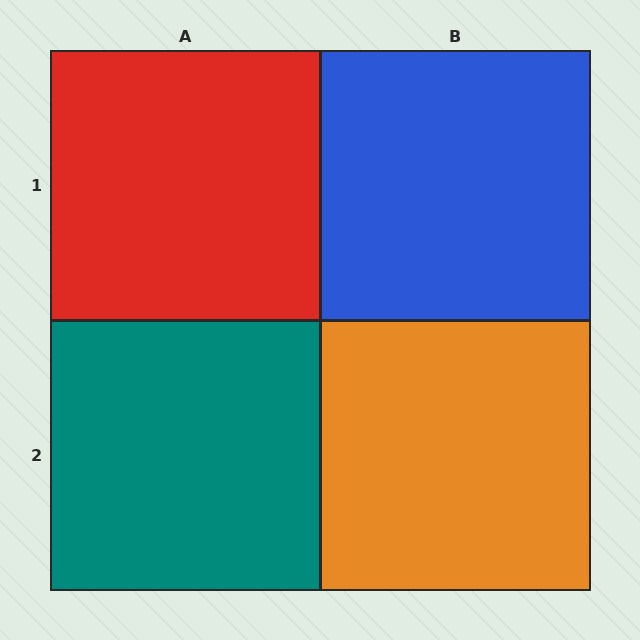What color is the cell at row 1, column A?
Red.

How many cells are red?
1 cell is red.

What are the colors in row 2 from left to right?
Teal, orange.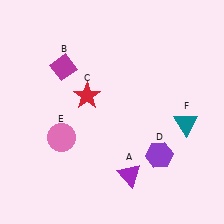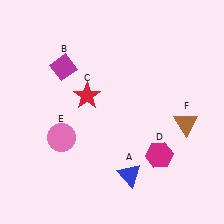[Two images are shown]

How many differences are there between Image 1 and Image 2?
There are 3 differences between the two images.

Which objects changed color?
A changed from purple to blue. D changed from purple to magenta. F changed from teal to brown.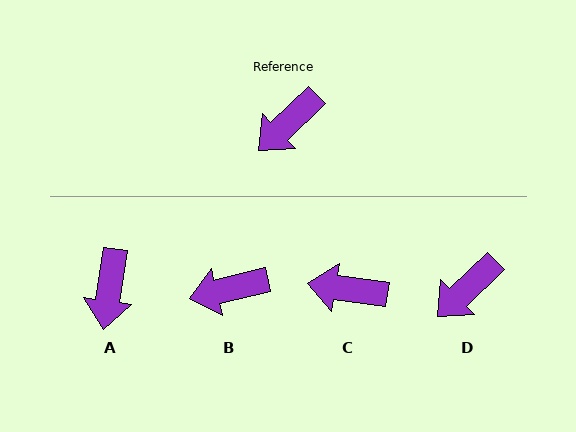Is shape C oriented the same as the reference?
No, it is off by about 52 degrees.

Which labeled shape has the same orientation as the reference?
D.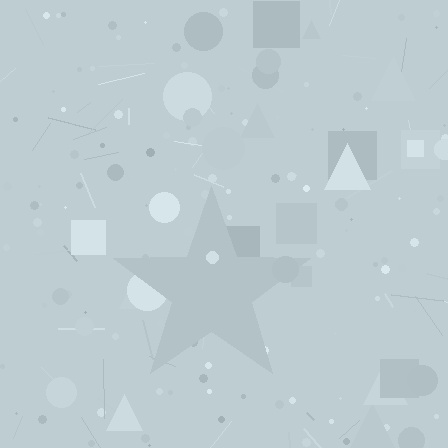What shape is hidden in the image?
A star is hidden in the image.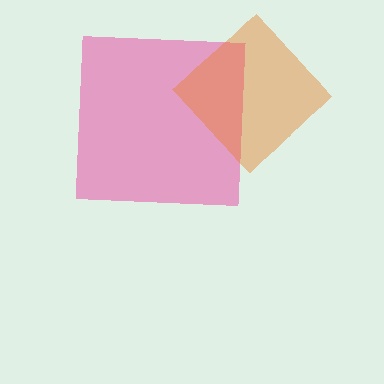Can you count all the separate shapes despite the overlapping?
Yes, there are 2 separate shapes.